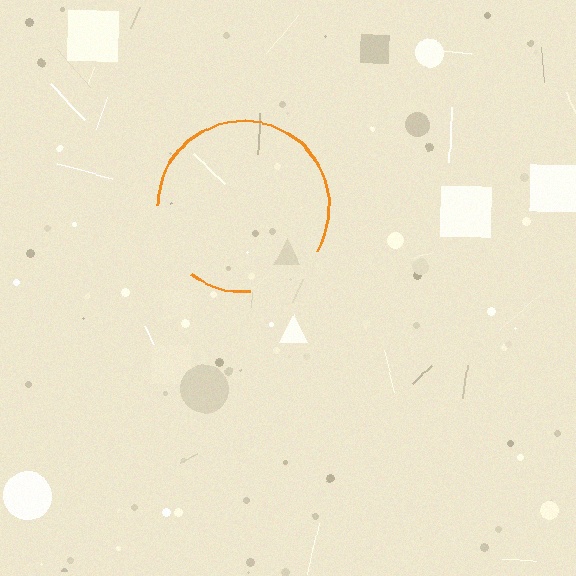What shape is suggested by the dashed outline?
The dashed outline suggests a circle.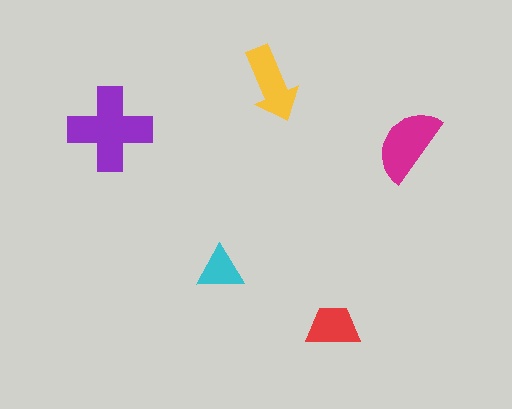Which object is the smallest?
The cyan triangle.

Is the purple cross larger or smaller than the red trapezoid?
Larger.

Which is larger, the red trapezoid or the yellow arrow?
The yellow arrow.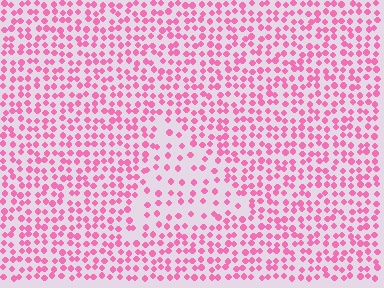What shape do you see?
I see a triangle.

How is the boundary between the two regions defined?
The boundary is defined by a change in element density (approximately 2.0x ratio). All elements are the same color, size, and shape.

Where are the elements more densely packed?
The elements are more densely packed outside the triangle boundary.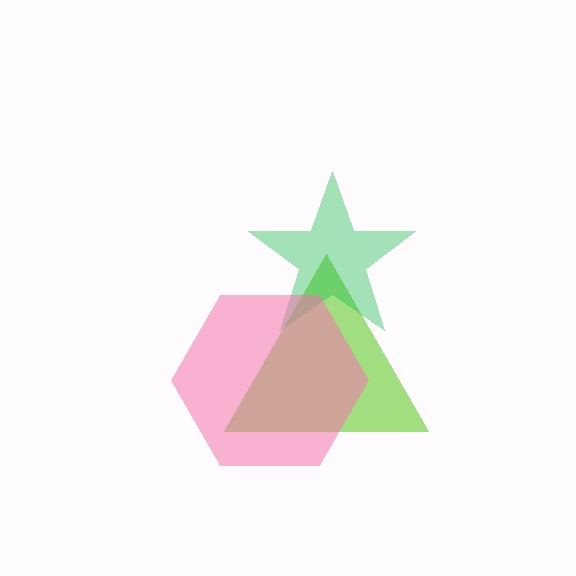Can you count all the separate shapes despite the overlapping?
Yes, there are 3 separate shapes.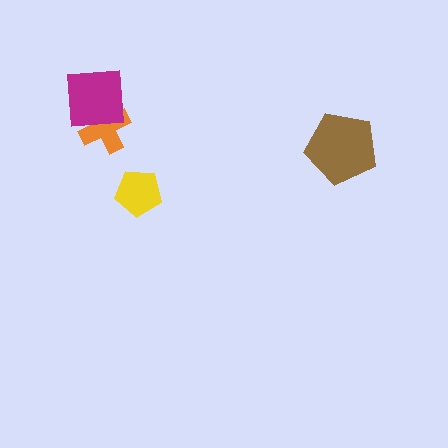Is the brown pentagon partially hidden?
No, no other shape covers it.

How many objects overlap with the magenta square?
1 object overlaps with the magenta square.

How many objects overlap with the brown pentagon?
0 objects overlap with the brown pentagon.